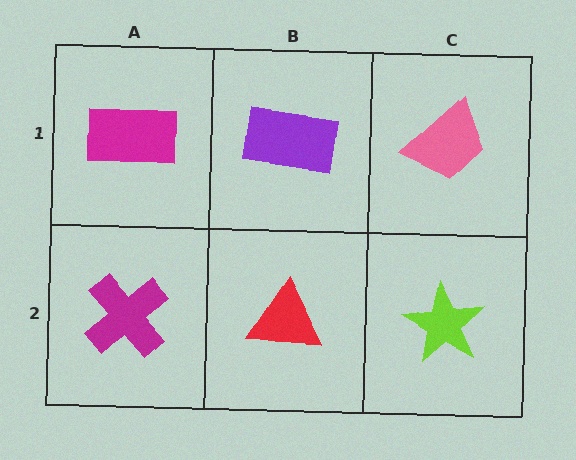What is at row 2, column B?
A red triangle.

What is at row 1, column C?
A pink trapezoid.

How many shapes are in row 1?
3 shapes.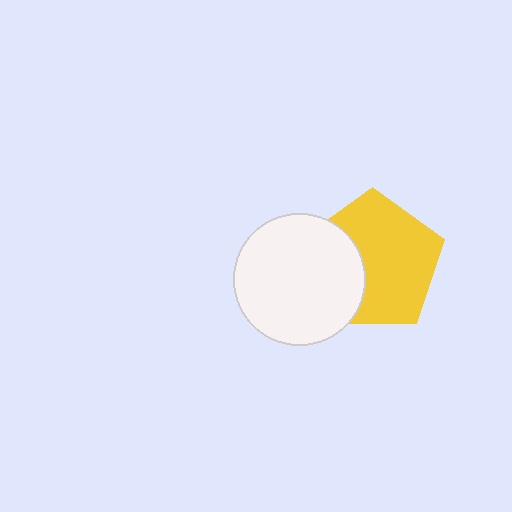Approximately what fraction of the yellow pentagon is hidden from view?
Roughly 33% of the yellow pentagon is hidden behind the white circle.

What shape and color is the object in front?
The object in front is a white circle.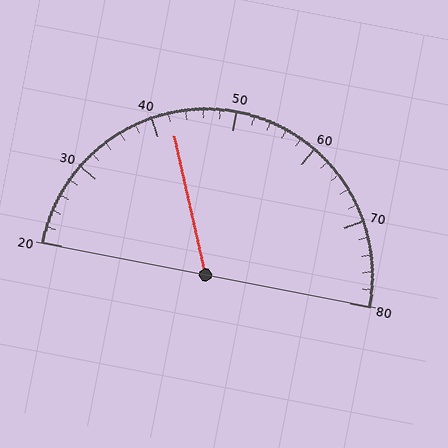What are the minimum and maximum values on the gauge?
The gauge ranges from 20 to 80.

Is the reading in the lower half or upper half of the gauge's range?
The reading is in the lower half of the range (20 to 80).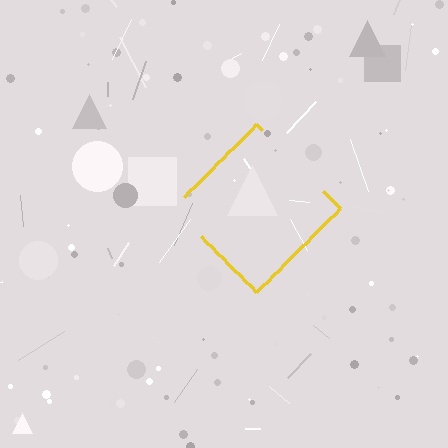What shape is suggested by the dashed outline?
The dashed outline suggests a diamond.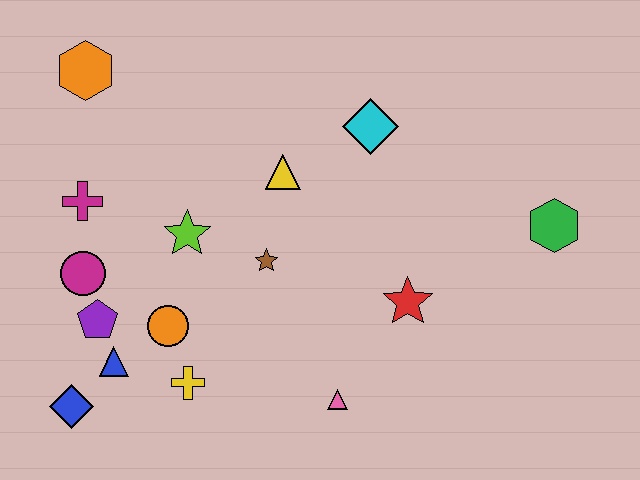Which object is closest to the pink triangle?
The red star is closest to the pink triangle.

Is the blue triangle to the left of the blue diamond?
No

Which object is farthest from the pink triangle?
The orange hexagon is farthest from the pink triangle.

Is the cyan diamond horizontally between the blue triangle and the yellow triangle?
No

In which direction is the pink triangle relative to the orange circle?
The pink triangle is to the right of the orange circle.